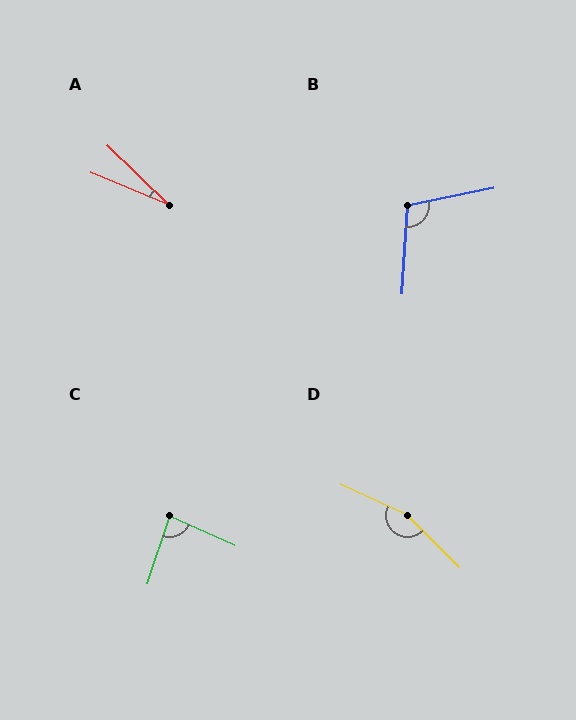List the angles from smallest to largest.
A (22°), C (84°), B (105°), D (159°).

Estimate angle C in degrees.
Approximately 84 degrees.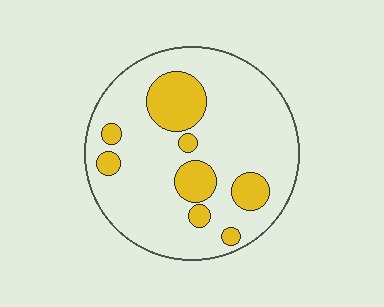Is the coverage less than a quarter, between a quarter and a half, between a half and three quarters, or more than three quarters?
Less than a quarter.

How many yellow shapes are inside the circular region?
8.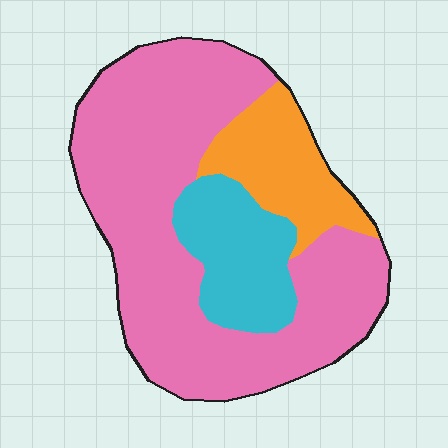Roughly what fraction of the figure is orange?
Orange covers about 15% of the figure.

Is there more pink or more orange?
Pink.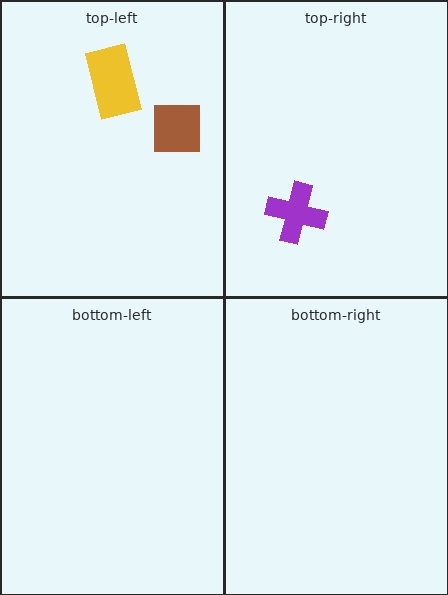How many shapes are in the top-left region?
2.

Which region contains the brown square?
The top-left region.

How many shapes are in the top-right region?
1.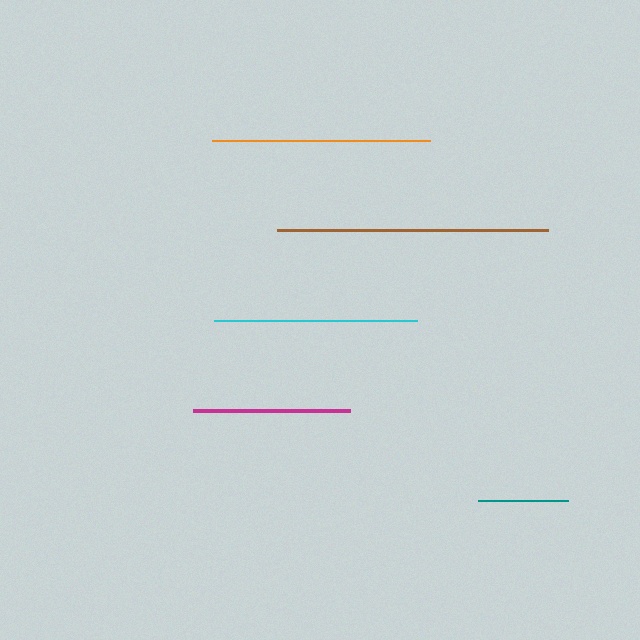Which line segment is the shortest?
The teal line is the shortest at approximately 90 pixels.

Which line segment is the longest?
The brown line is the longest at approximately 271 pixels.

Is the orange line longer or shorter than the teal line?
The orange line is longer than the teal line.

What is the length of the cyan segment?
The cyan segment is approximately 203 pixels long.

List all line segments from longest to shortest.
From longest to shortest: brown, orange, cyan, magenta, teal.